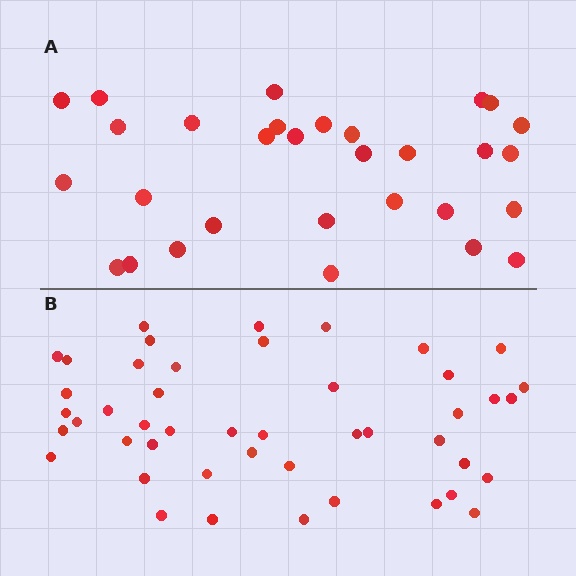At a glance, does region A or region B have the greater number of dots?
Region B (the bottom region) has more dots.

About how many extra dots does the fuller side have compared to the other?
Region B has approximately 15 more dots than region A.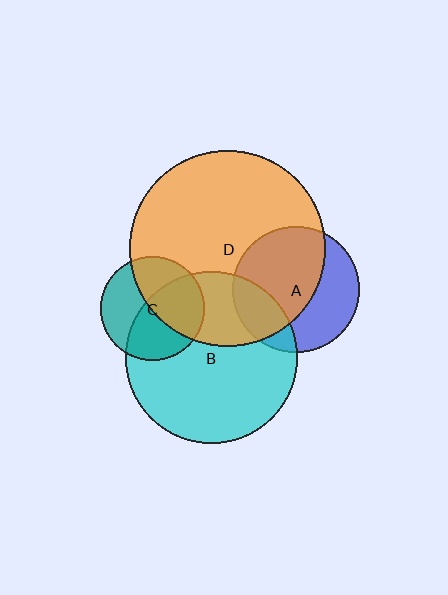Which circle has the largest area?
Circle D (orange).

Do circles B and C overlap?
Yes.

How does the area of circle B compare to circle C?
Approximately 2.8 times.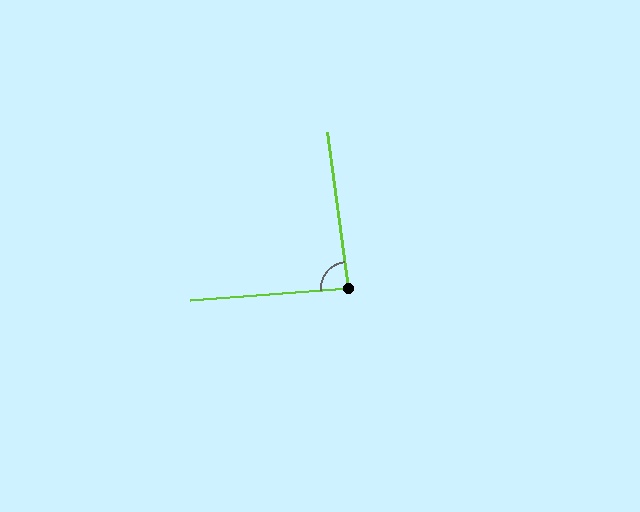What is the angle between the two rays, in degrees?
Approximately 87 degrees.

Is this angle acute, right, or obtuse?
It is approximately a right angle.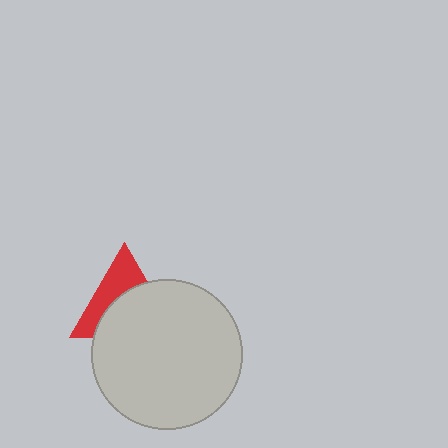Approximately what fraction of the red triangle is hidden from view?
Roughly 57% of the red triangle is hidden behind the light gray circle.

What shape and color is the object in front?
The object in front is a light gray circle.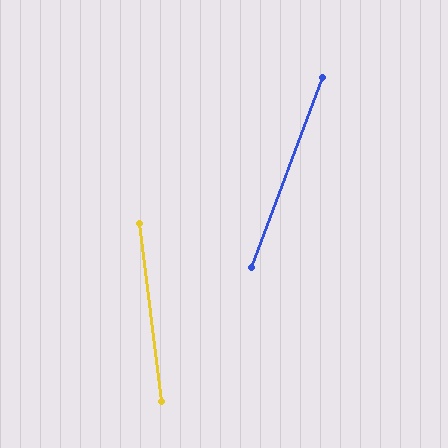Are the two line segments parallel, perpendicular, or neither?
Neither parallel nor perpendicular — they differ by about 28°.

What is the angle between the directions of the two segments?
Approximately 28 degrees.